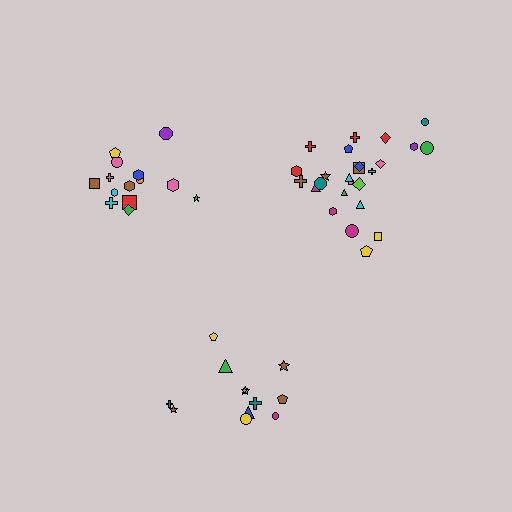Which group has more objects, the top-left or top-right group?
The top-right group.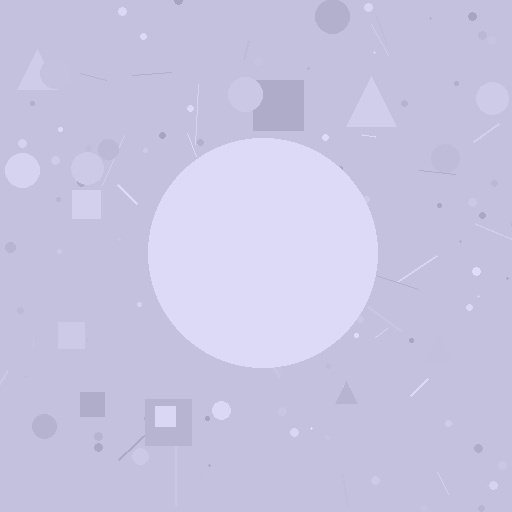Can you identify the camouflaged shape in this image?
The camouflaged shape is a circle.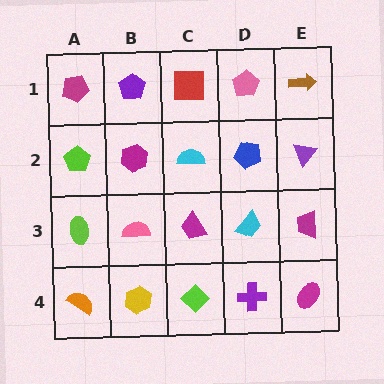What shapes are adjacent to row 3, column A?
A lime pentagon (row 2, column A), an orange semicircle (row 4, column A), a pink semicircle (row 3, column B).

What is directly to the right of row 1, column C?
A pink pentagon.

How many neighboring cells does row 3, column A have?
3.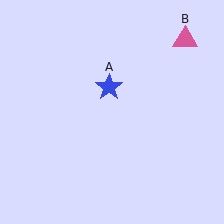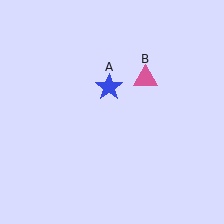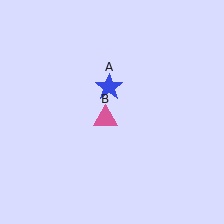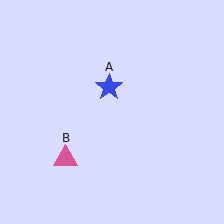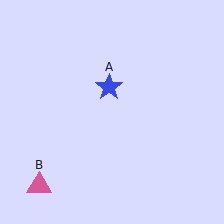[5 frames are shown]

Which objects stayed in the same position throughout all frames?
Blue star (object A) remained stationary.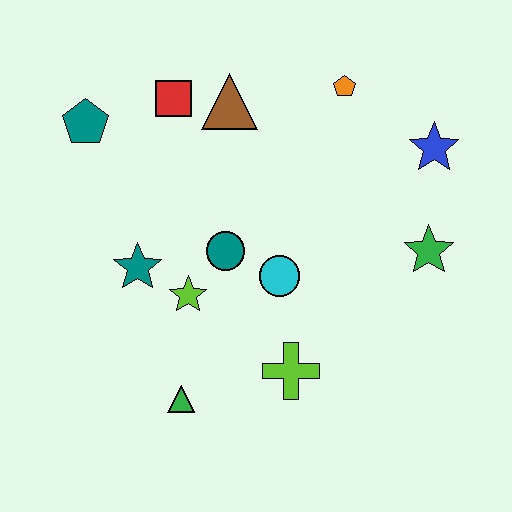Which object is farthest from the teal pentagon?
The green star is farthest from the teal pentagon.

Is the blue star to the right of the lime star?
Yes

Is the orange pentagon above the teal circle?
Yes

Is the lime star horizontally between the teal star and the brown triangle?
Yes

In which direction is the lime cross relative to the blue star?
The lime cross is below the blue star.